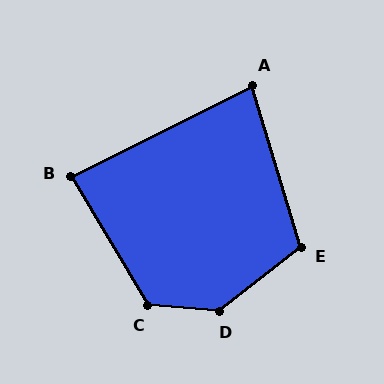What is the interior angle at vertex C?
Approximately 125 degrees (obtuse).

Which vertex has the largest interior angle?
D, at approximately 138 degrees.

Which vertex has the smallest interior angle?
A, at approximately 80 degrees.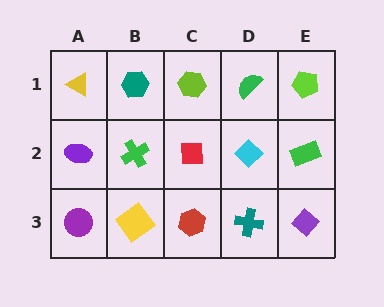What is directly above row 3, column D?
A cyan diamond.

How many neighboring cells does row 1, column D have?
3.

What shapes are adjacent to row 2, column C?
A lime hexagon (row 1, column C), a red hexagon (row 3, column C), a green cross (row 2, column B), a cyan diamond (row 2, column D).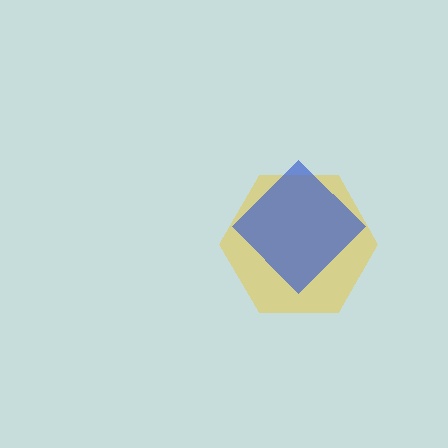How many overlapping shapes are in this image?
There are 2 overlapping shapes in the image.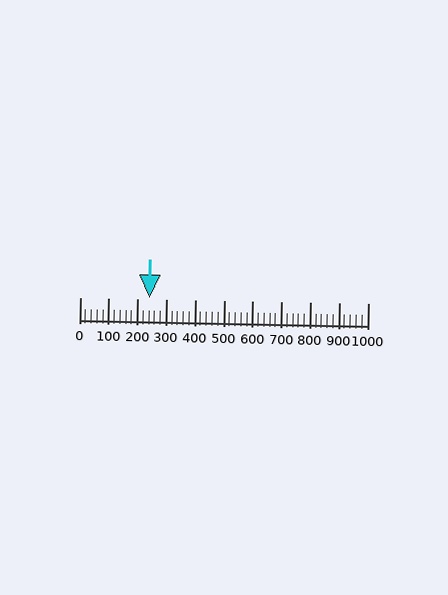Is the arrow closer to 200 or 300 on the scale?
The arrow is closer to 200.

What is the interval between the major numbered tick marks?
The major tick marks are spaced 100 units apart.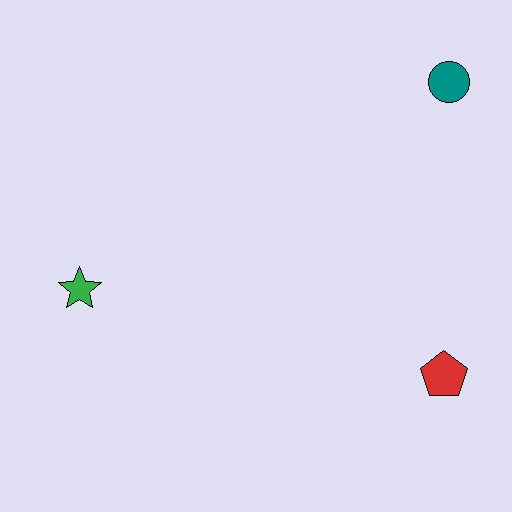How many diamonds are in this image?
There are no diamonds.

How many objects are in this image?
There are 3 objects.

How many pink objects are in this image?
There are no pink objects.